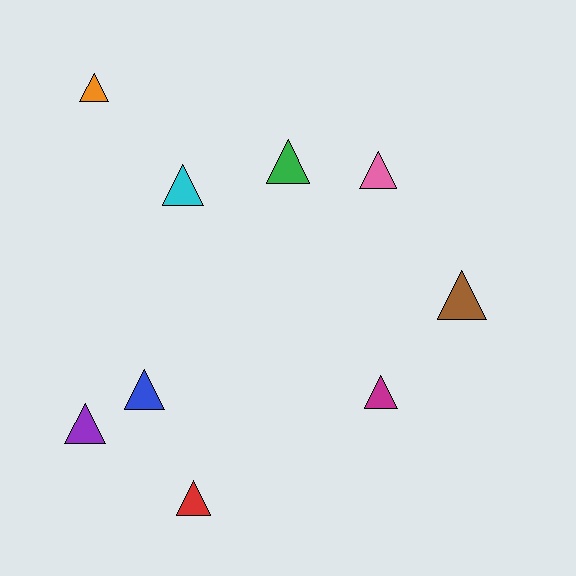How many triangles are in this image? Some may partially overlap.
There are 9 triangles.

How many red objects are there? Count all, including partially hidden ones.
There is 1 red object.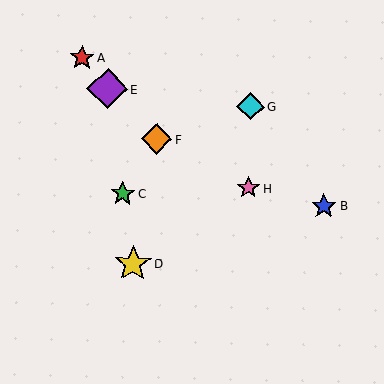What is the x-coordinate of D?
Object D is at x≈133.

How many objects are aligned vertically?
2 objects (G, H) are aligned vertically.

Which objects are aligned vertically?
Objects G, H are aligned vertically.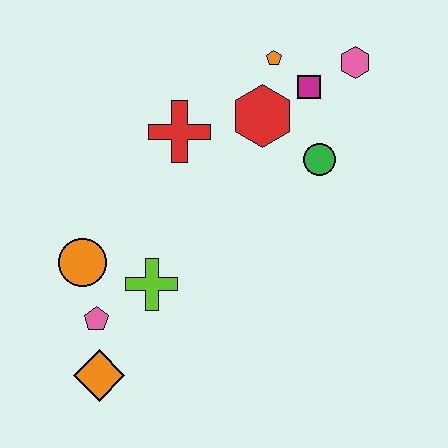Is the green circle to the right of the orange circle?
Yes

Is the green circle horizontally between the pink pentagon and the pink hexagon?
Yes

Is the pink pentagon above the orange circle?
No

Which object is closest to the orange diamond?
The pink pentagon is closest to the orange diamond.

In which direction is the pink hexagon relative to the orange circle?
The pink hexagon is to the right of the orange circle.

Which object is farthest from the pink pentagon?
The pink hexagon is farthest from the pink pentagon.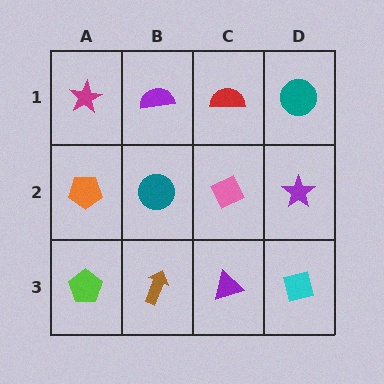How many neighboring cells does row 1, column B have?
3.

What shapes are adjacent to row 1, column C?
A pink diamond (row 2, column C), a purple semicircle (row 1, column B), a teal circle (row 1, column D).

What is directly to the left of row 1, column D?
A red semicircle.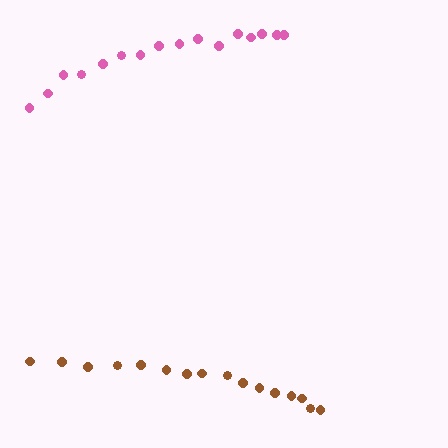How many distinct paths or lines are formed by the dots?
There are 2 distinct paths.